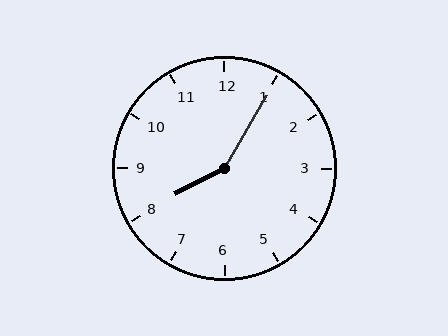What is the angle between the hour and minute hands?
Approximately 148 degrees.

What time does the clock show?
8:05.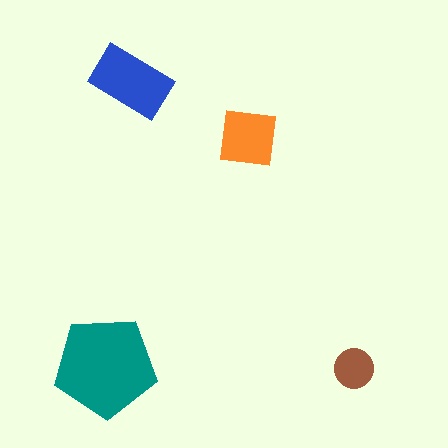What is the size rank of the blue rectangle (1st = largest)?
2nd.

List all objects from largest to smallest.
The teal pentagon, the blue rectangle, the orange square, the brown circle.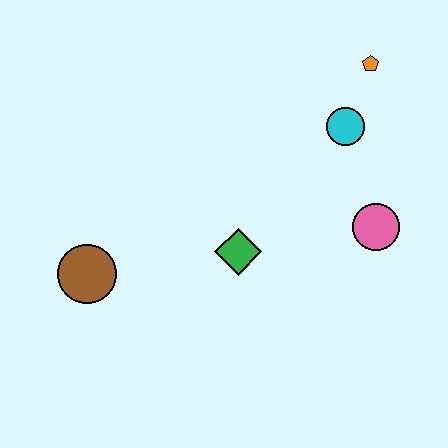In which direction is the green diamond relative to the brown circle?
The green diamond is to the right of the brown circle.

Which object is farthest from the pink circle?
The brown circle is farthest from the pink circle.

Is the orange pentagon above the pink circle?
Yes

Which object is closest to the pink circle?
The cyan circle is closest to the pink circle.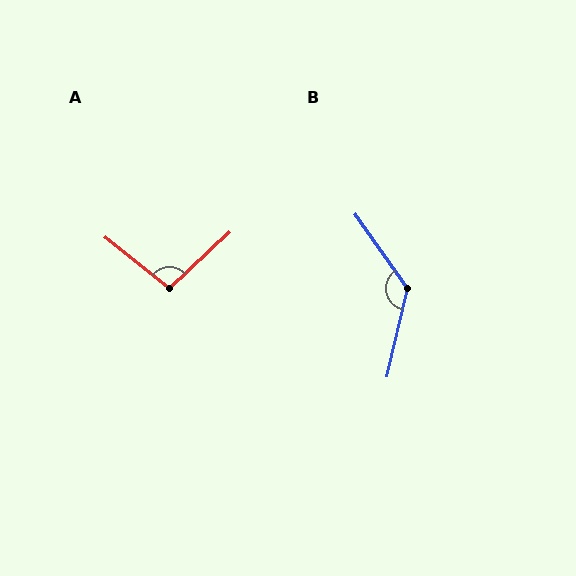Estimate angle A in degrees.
Approximately 98 degrees.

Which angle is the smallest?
A, at approximately 98 degrees.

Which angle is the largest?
B, at approximately 132 degrees.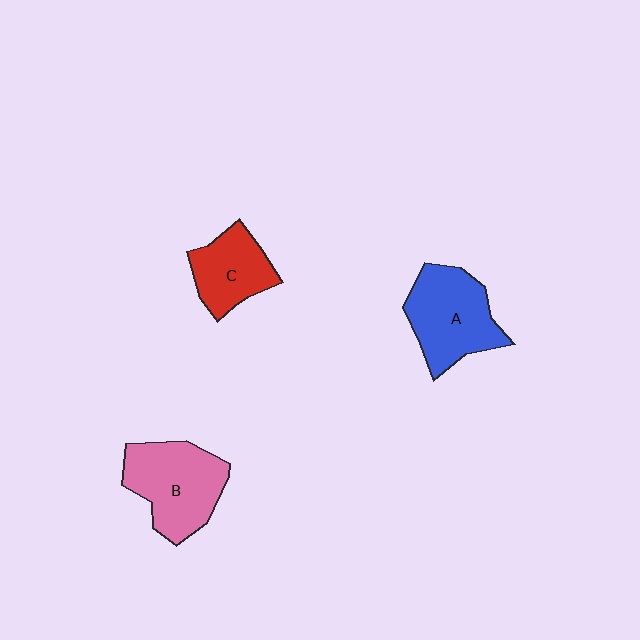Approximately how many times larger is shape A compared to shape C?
Approximately 1.4 times.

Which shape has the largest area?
Shape B (pink).